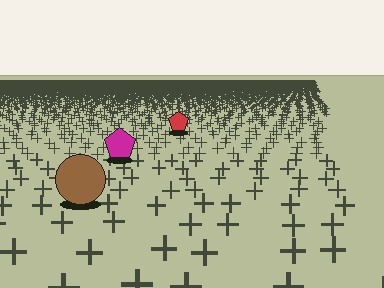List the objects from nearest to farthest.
From nearest to farthest: the brown circle, the magenta pentagon, the red pentagon.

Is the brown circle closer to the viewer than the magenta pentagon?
Yes. The brown circle is closer — you can tell from the texture gradient: the ground texture is coarser near it.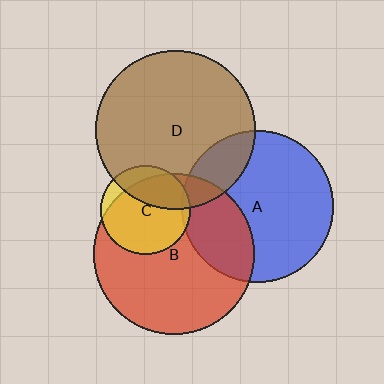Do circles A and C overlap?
Yes.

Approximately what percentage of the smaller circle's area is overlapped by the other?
Approximately 5%.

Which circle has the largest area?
Circle B (red).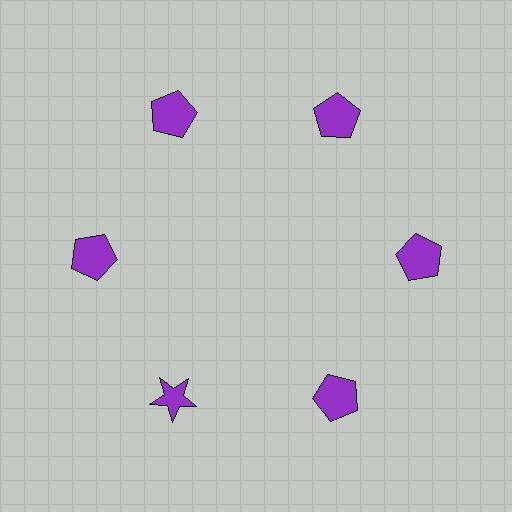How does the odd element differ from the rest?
It has a different shape: star instead of pentagon.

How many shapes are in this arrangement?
There are 6 shapes arranged in a ring pattern.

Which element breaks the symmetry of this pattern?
The purple star at roughly the 7 o'clock position breaks the symmetry. All other shapes are purple pentagons.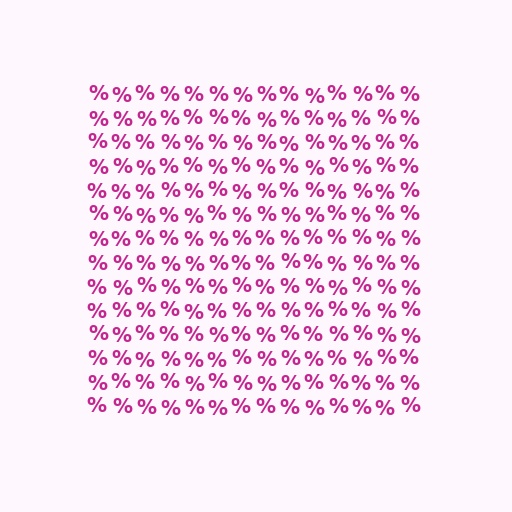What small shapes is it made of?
It is made of small percent signs.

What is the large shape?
The large shape is a square.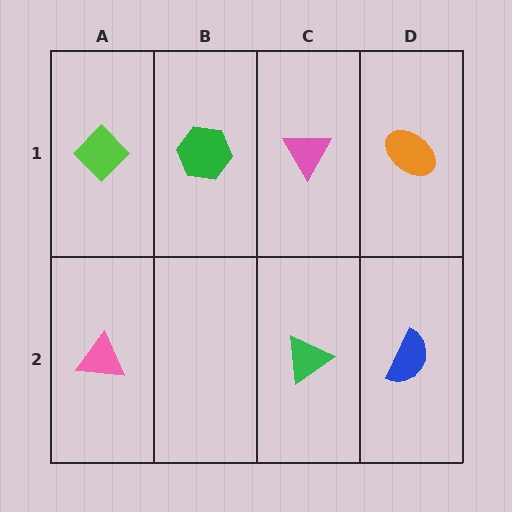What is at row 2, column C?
A green triangle.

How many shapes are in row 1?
4 shapes.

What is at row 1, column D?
An orange ellipse.